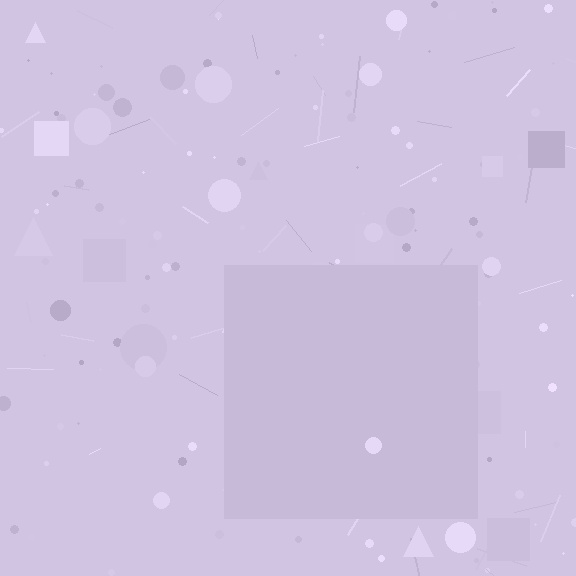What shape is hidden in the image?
A square is hidden in the image.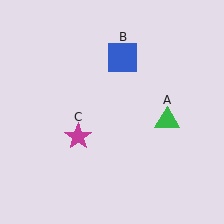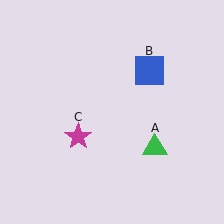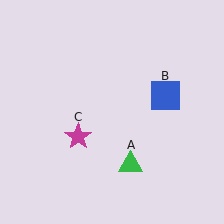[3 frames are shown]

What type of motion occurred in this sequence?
The green triangle (object A), blue square (object B) rotated clockwise around the center of the scene.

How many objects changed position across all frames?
2 objects changed position: green triangle (object A), blue square (object B).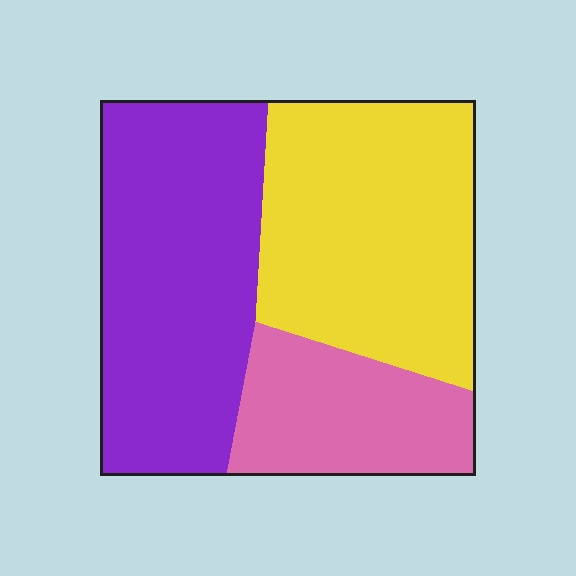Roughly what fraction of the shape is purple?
Purple takes up between a third and a half of the shape.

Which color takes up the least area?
Pink, at roughly 20%.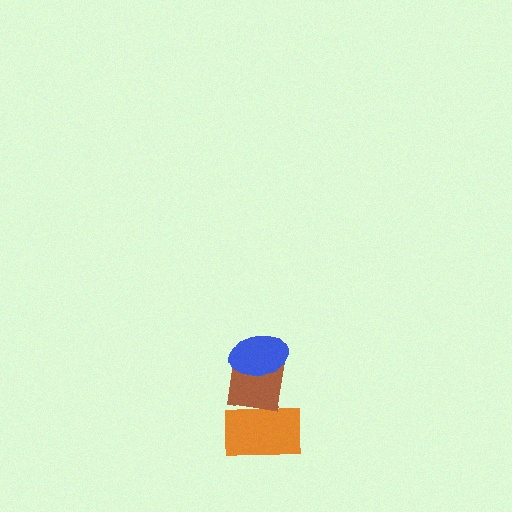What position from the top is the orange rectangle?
The orange rectangle is 3rd from the top.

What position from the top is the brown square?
The brown square is 2nd from the top.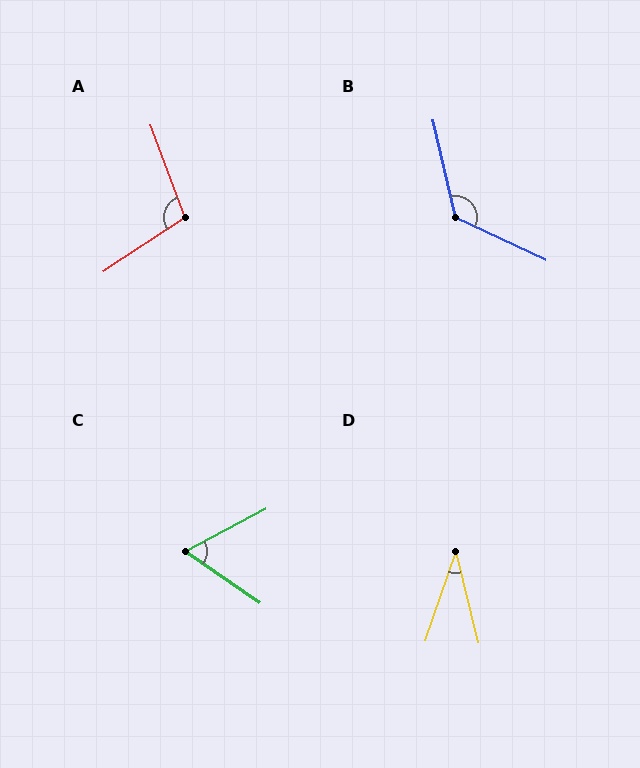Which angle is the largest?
B, at approximately 128 degrees.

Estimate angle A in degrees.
Approximately 103 degrees.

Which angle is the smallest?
D, at approximately 33 degrees.